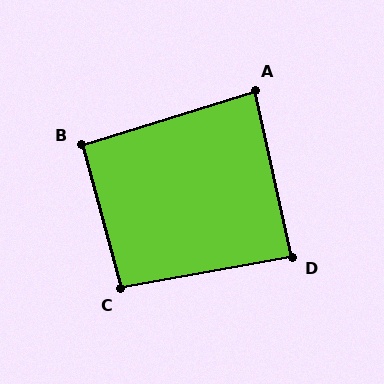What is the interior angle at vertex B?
Approximately 92 degrees (approximately right).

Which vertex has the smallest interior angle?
A, at approximately 85 degrees.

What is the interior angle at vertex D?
Approximately 88 degrees (approximately right).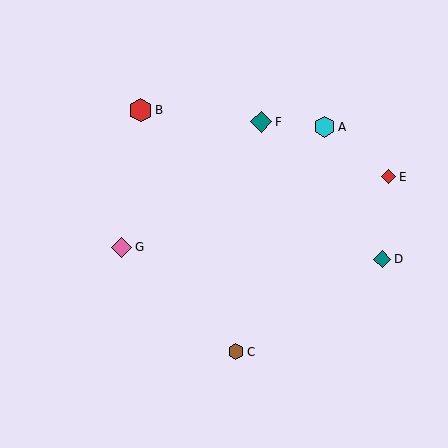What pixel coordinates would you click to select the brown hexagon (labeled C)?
Click at (236, 352) to select the brown hexagon C.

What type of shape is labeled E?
Shape E is a red diamond.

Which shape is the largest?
The red hexagon (labeled B) is the largest.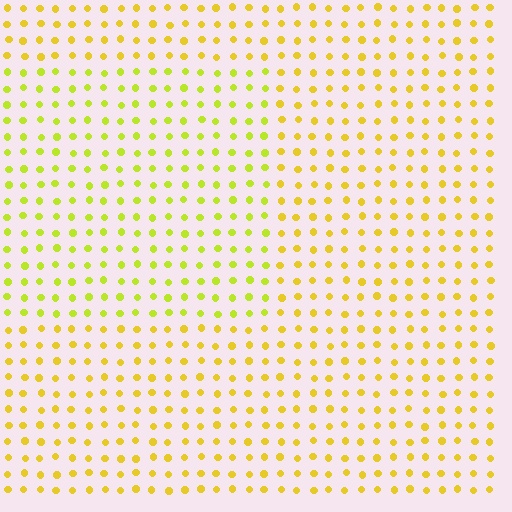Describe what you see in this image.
The image is filled with small yellow elements in a uniform arrangement. A rectangle-shaped region is visible where the elements are tinted to a slightly different hue, forming a subtle color boundary.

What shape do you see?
I see a rectangle.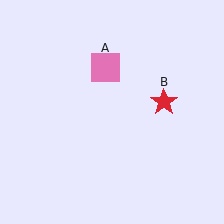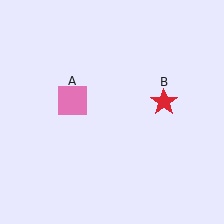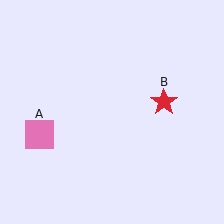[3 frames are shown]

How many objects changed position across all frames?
1 object changed position: pink square (object A).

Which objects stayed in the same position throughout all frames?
Red star (object B) remained stationary.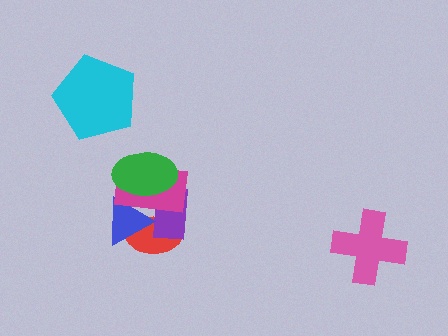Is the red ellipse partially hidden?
Yes, it is partially covered by another shape.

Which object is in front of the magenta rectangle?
The green ellipse is in front of the magenta rectangle.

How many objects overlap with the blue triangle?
4 objects overlap with the blue triangle.